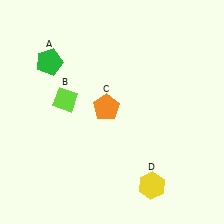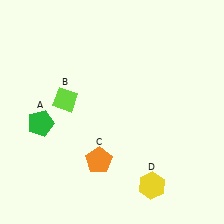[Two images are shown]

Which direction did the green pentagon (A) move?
The green pentagon (A) moved down.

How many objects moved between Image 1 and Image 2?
2 objects moved between the two images.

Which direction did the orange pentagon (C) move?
The orange pentagon (C) moved down.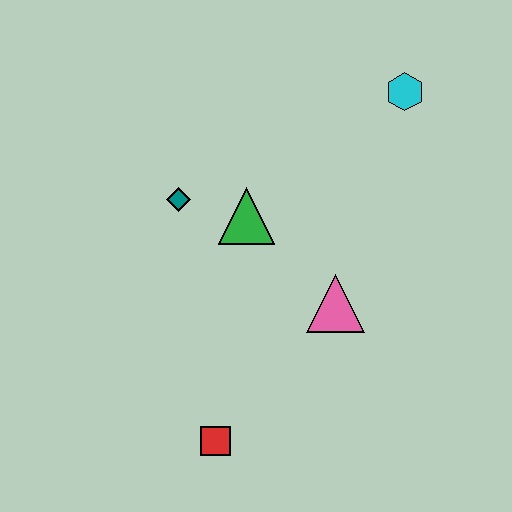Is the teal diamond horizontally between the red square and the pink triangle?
No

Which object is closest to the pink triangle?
The green triangle is closest to the pink triangle.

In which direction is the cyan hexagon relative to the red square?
The cyan hexagon is above the red square.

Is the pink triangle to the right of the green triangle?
Yes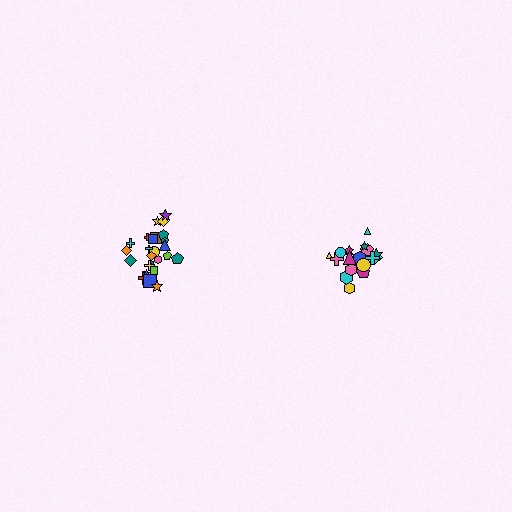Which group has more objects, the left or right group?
The left group.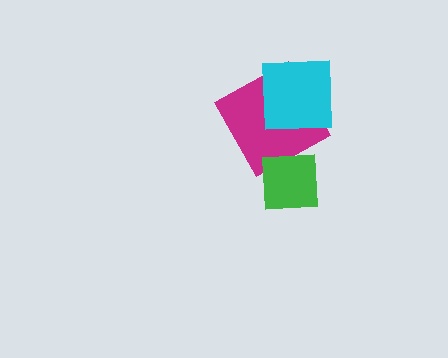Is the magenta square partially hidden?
Yes, it is partially covered by another shape.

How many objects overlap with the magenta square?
2 objects overlap with the magenta square.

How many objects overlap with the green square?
1 object overlaps with the green square.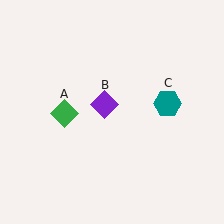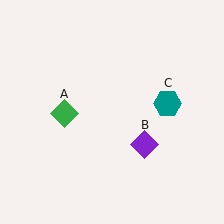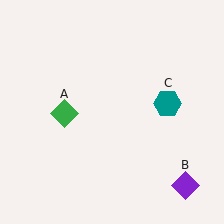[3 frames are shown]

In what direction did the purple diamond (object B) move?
The purple diamond (object B) moved down and to the right.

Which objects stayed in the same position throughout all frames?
Green diamond (object A) and teal hexagon (object C) remained stationary.